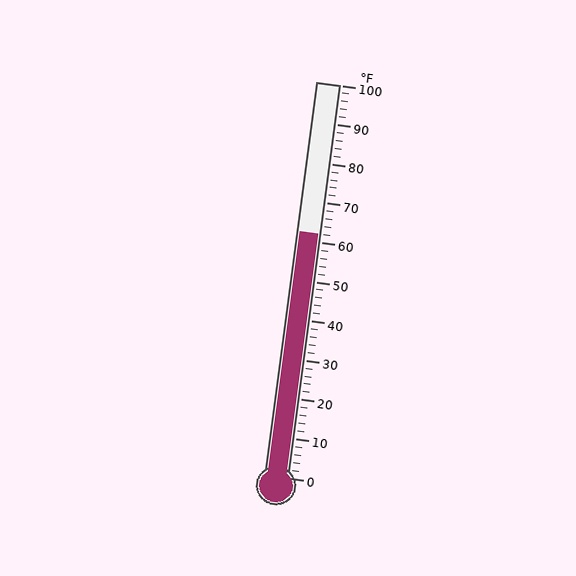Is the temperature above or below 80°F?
The temperature is below 80°F.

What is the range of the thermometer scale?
The thermometer scale ranges from 0°F to 100°F.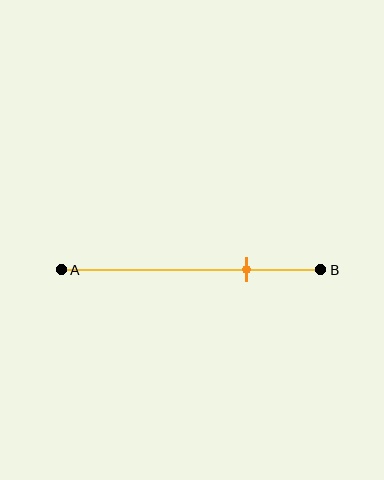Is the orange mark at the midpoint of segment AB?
No, the mark is at about 70% from A, not at the 50% midpoint.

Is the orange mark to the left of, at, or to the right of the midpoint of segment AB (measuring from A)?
The orange mark is to the right of the midpoint of segment AB.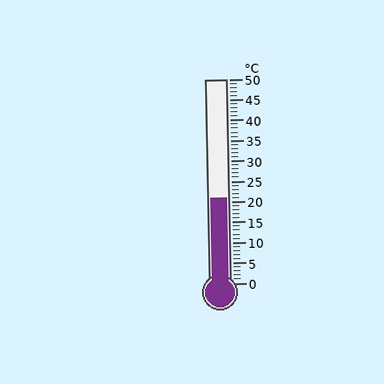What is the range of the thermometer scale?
The thermometer scale ranges from 0°C to 50°C.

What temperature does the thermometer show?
The thermometer shows approximately 21°C.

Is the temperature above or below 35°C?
The temperature is below 35°C.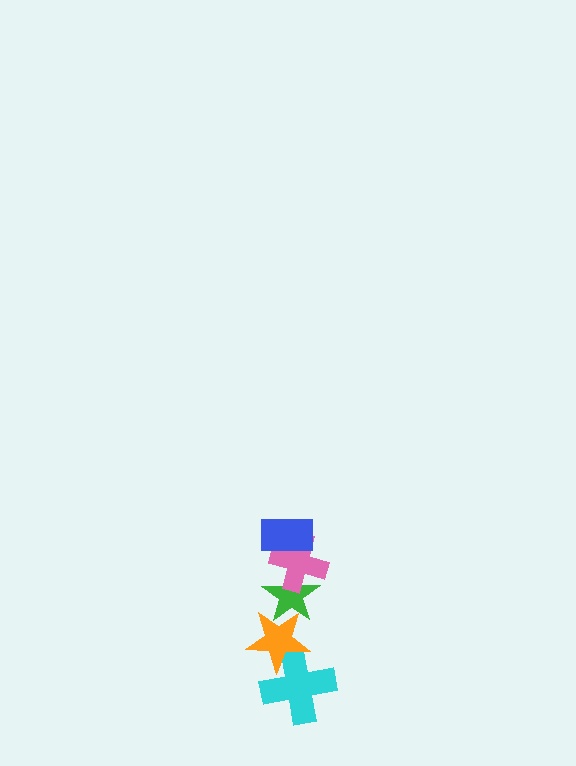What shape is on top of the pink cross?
The blue rectangle is on top of the pink cross.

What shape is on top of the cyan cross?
The orange star is on top of the cyan cross.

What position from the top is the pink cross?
The pink cross is 2nd from the top.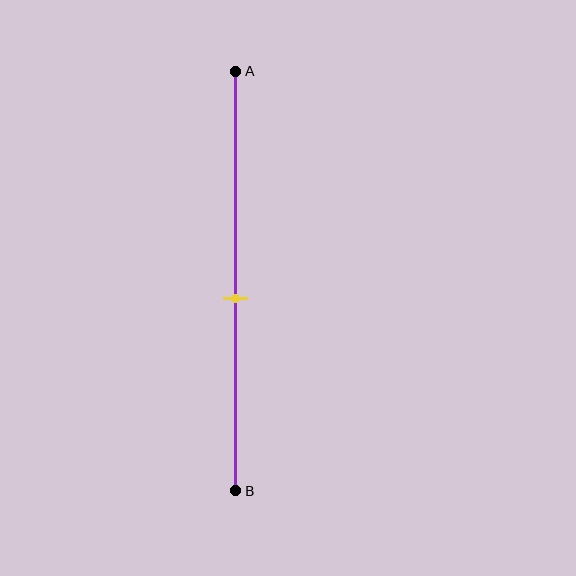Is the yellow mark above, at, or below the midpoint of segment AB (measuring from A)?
The yellow mark is below the midpoint of segment AB.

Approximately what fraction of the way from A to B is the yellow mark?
The yellow mark is approximately 55% of the way from A to B.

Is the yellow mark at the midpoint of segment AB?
No, the mark is at about 55% from A, not at the 50% midpoint.